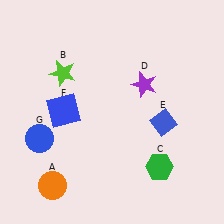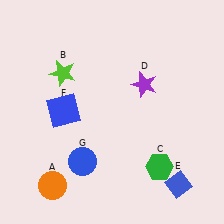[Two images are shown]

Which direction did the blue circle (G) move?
The blue circle (G) moved right.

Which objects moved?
The objects that moved are: the blue diamond (E), the blue circle (G).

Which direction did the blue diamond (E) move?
The blue diamond (E) moved down.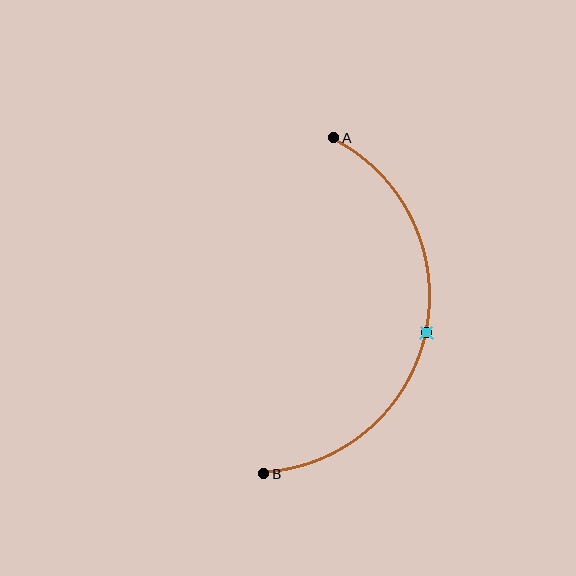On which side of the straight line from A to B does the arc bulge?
The arc bulges to the right of the straight line connecting A and B.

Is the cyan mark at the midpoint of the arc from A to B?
Yes. The cyan mark lies on the arc at equal arc-length from both A and B — it is the arc midpoint.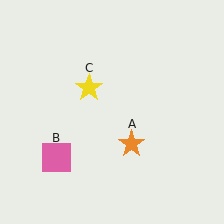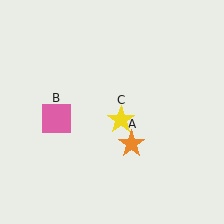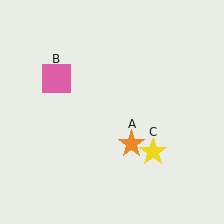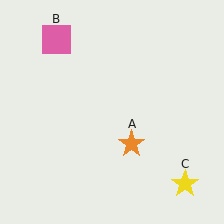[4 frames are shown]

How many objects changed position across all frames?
2 objects changed position: pink square (object B), yellow star (object C).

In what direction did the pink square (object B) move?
The pink square (object B) moved up.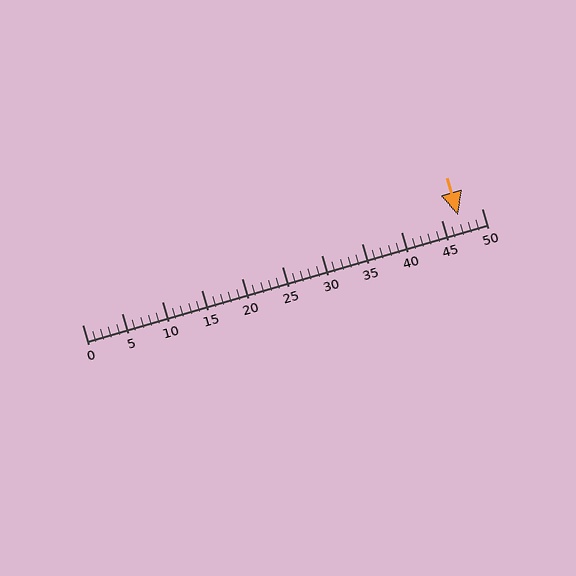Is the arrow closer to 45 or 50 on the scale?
The arrow is closer to 45.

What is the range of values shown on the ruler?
The ruler shows values from 0 to 50.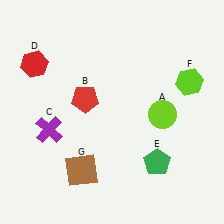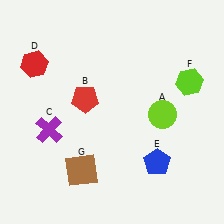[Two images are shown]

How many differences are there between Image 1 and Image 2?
There is 1 difference between the two images.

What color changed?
The pentagon (E) changed from green in Image 1 to blue in Image 2.